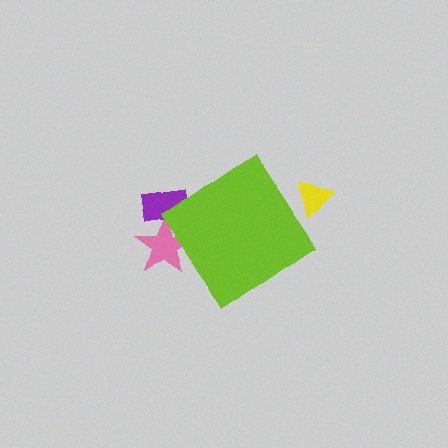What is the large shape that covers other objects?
A lime diamond.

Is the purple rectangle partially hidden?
Yes, the purple rectangle is partially hidden behind the lime diamond.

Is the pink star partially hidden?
Yes, the pink star is partially hidden behind the lime diamond.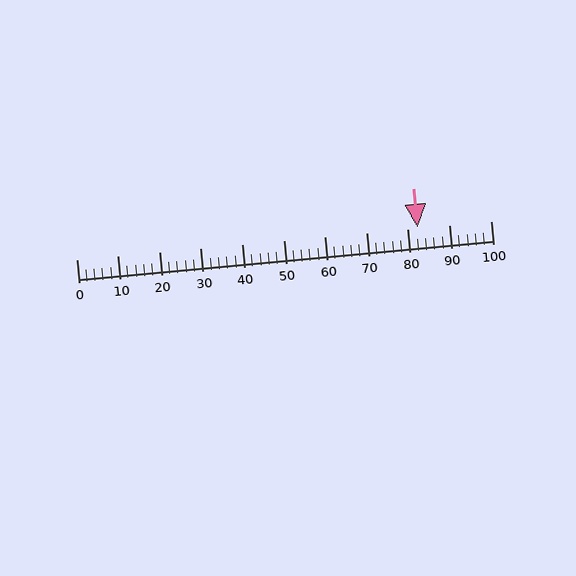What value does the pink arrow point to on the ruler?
The pink arrow points to approximately 82.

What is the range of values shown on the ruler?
The ruler shows values from 0 to 100.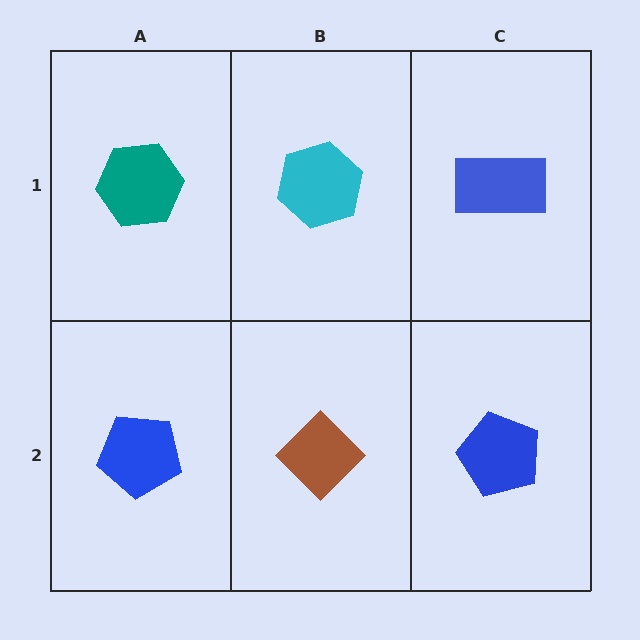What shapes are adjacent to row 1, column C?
A blue pentagon (row 2, column C), a cyan hexagon (row 1, column B).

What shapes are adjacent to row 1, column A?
A blue pentagon (row 2, column A), a cyan hexagon (row 1, column B).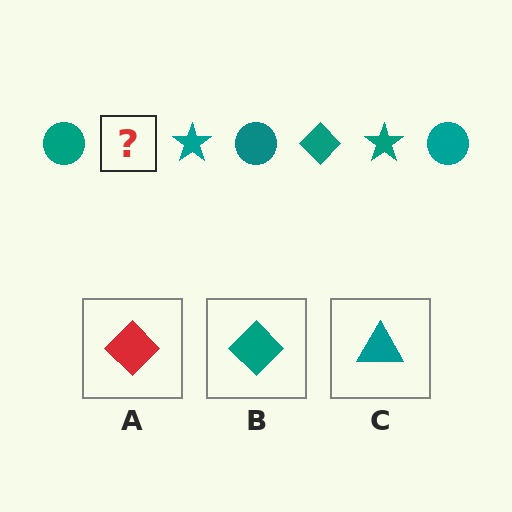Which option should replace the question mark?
Option B.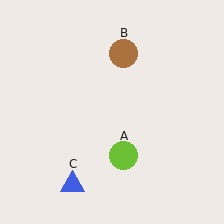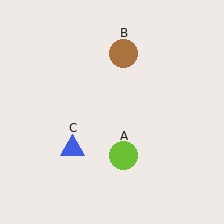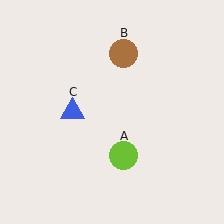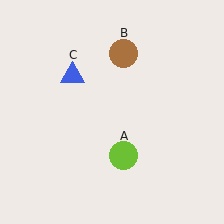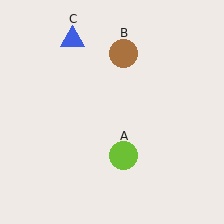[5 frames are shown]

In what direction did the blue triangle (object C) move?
The blue triangle (object C) moved up.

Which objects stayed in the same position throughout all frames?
Lime circle (object A) and brown circle (object B) remained stationary.